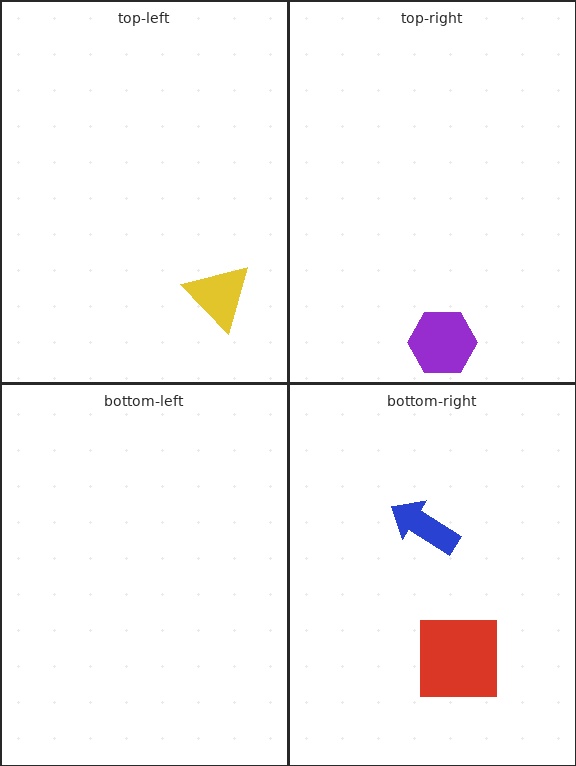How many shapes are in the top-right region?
1.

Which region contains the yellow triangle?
The top-left region.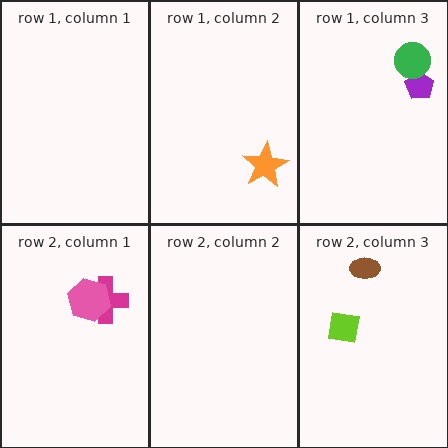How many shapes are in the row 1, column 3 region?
2.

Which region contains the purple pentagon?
The row 1, column 3 region.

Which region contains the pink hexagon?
The row 2, column 1 region.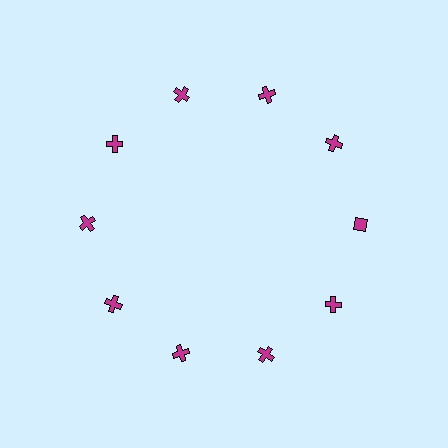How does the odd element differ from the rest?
It has a different shape: diamond instead of cross.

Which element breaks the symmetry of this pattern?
The magenta diamond at roughly the 3 o'clock position breaks the symmetry. All other shapes are magenta crosses.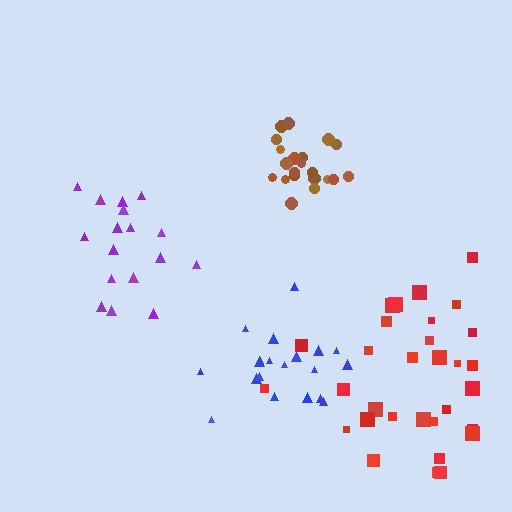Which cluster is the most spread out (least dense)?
Red.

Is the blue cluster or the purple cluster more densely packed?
Purple.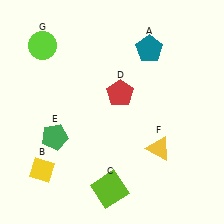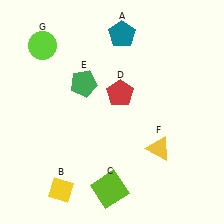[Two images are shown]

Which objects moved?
The objects that moved are: the teal pentagon (A), the yellow diamond (B), the green pentagon (E).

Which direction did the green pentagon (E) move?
The green pentagon (E) moved up.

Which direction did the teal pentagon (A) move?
The teal pentagon (A) moved left.